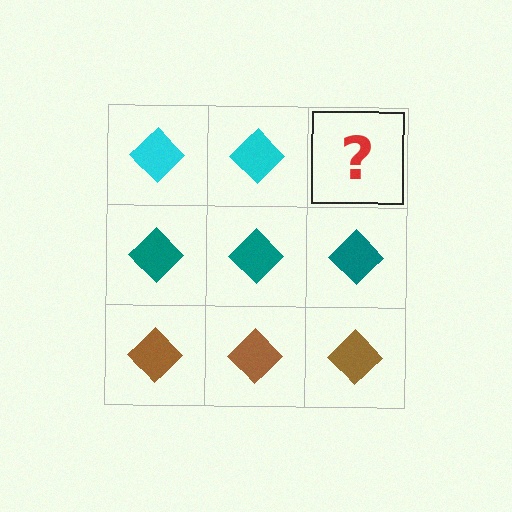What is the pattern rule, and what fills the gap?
The rule is that each row has a consistent color. The gap should be filled with a cyan diamond.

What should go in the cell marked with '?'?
The missing cell should contain a cyan diamond.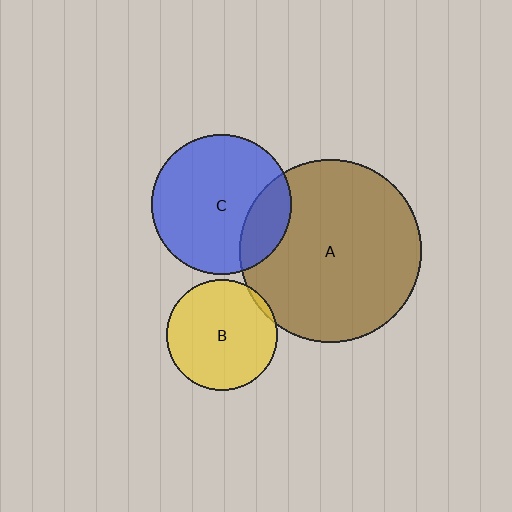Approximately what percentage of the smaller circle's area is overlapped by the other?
Approximately 20%.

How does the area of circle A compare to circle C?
Approximately 1.7 times.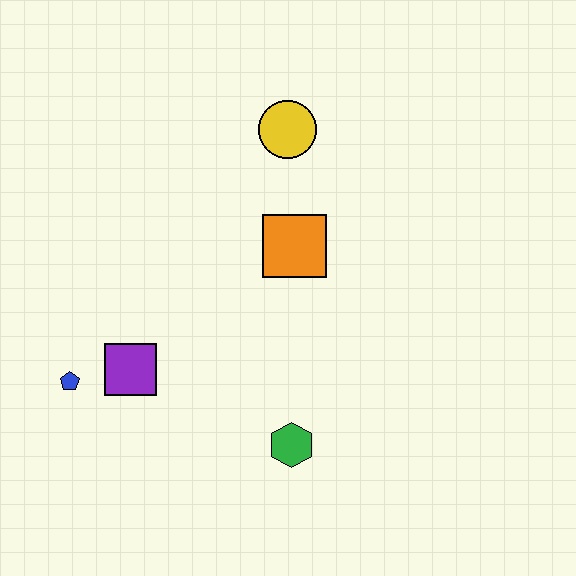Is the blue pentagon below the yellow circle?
Yes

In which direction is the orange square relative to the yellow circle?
The orange square is below the yellow circle.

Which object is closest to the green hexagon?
The purple square is closest to the green hexagon.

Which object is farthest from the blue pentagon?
The yellow circle is farthest from the blue pentagon.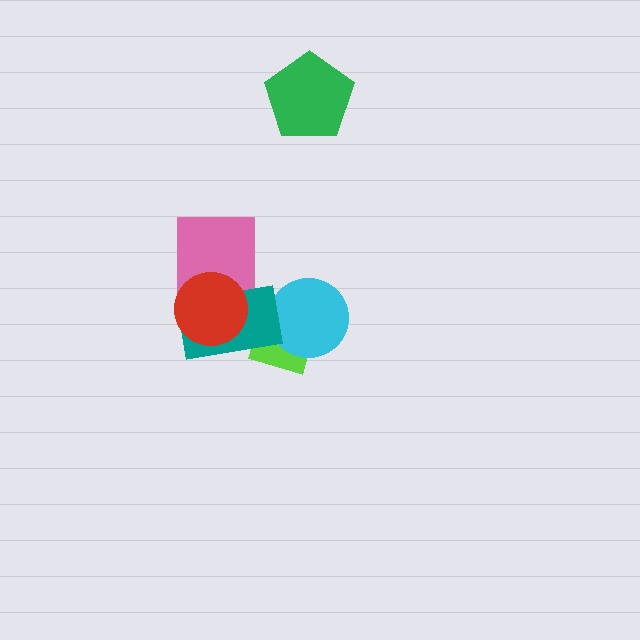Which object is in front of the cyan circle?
The teal rectangle is in front of the cyan circle.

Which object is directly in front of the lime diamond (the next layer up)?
The cyan circle is directly in front of the lime diamond.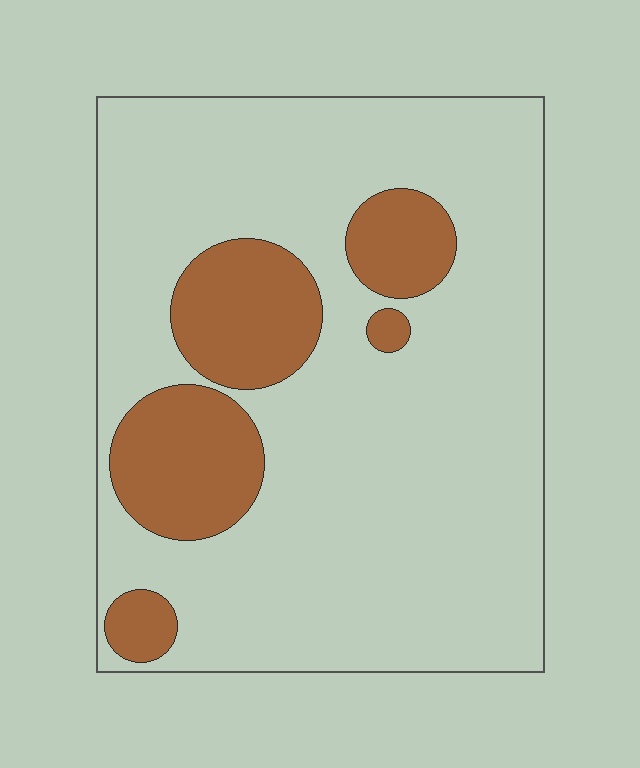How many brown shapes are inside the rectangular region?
5.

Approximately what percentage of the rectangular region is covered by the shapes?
Approximately 20%.